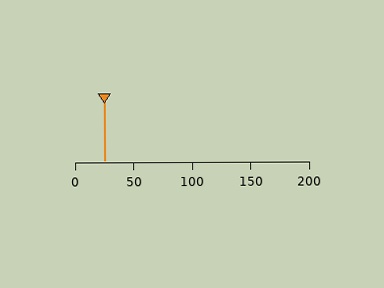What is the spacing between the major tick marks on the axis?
The major ticks are spaced 50 apart.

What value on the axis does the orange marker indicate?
The marker indicates approximately 25.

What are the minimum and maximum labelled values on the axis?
The axis runs from 0 to 200.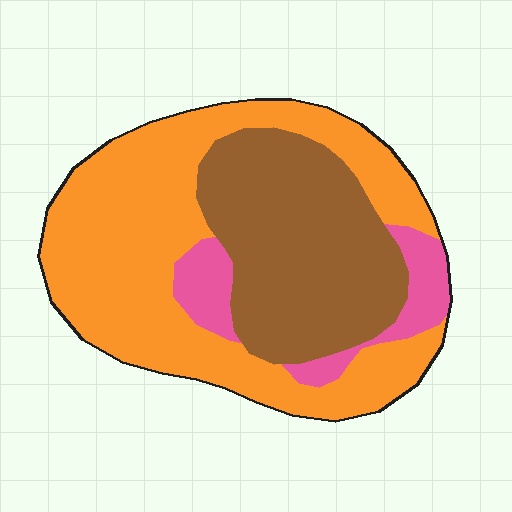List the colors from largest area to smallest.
From largest to smallest: orange, brown, pink.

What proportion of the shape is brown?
Brown takes up about three eighths (3/8) of the shape.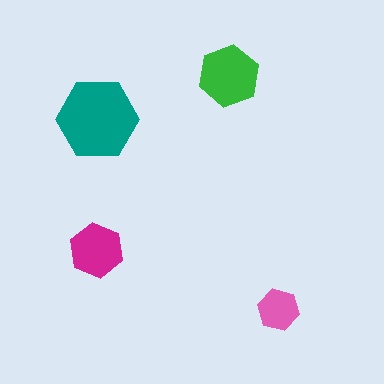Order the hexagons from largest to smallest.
the teal one, the green one, the magenta one, the pink one.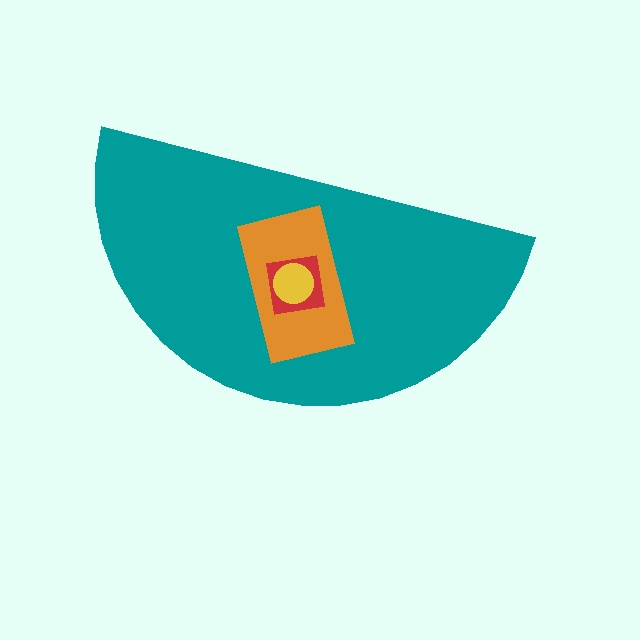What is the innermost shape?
The yellow circle.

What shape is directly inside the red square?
The yellow circle.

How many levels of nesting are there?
4.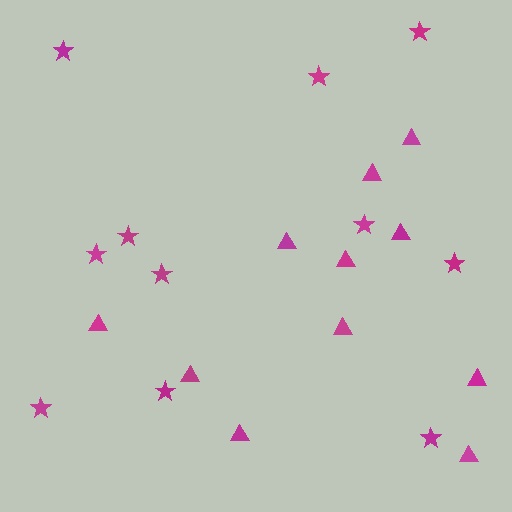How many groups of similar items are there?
There are 2 groups: one group of triangles (11) and one group of stars (11).